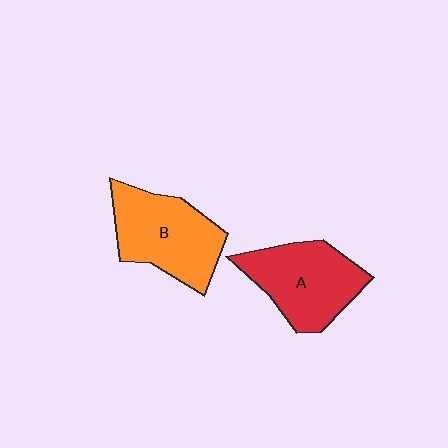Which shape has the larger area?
Shape B (orange).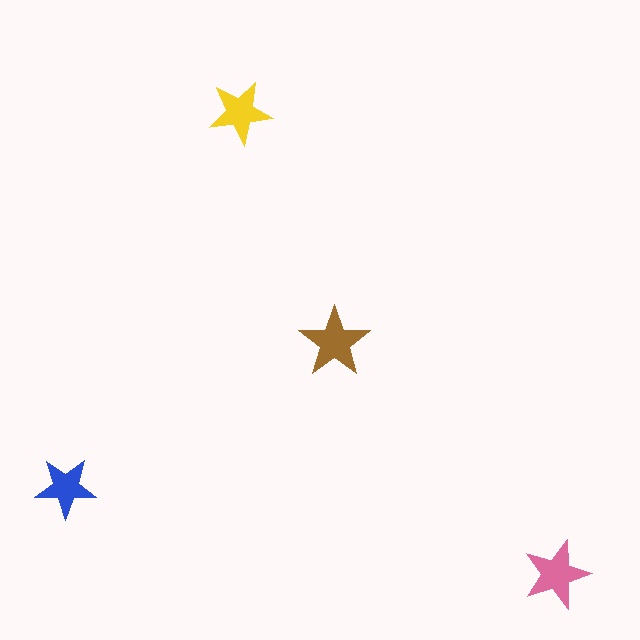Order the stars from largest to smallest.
the brown one, the pink one, the yellow one, the blue one.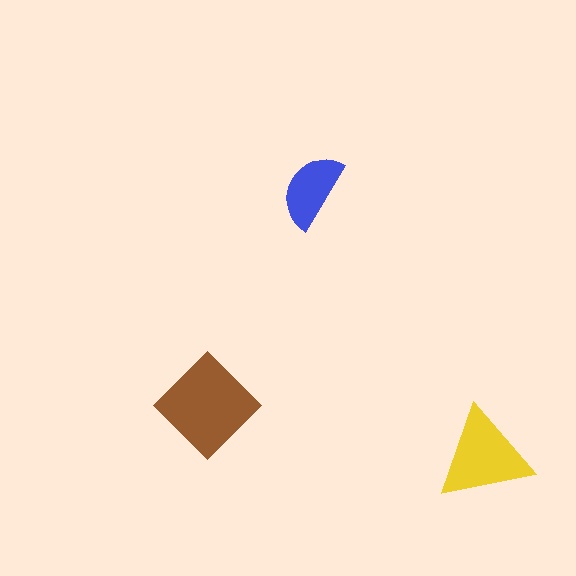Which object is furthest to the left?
The brown diamond is leftmost.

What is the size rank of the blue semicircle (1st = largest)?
3rd.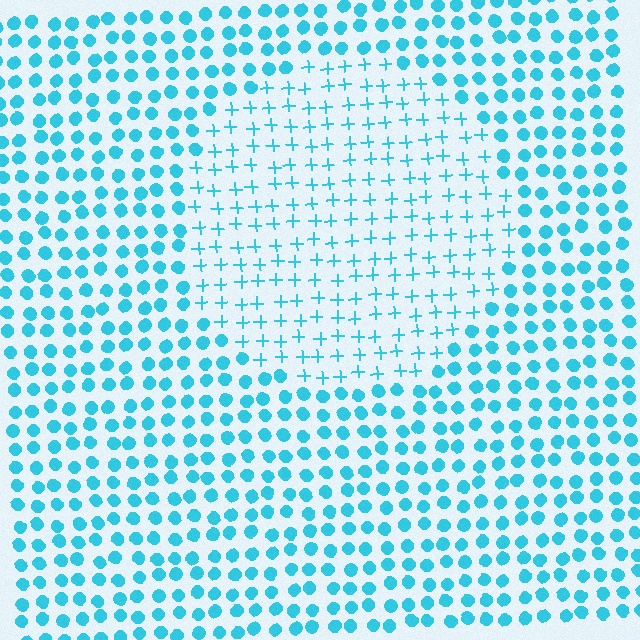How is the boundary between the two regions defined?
The boundary is defined by a change in element shape: plus signs inside vs. circles outside. All elements share the same color and spacing.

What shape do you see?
I see a circle.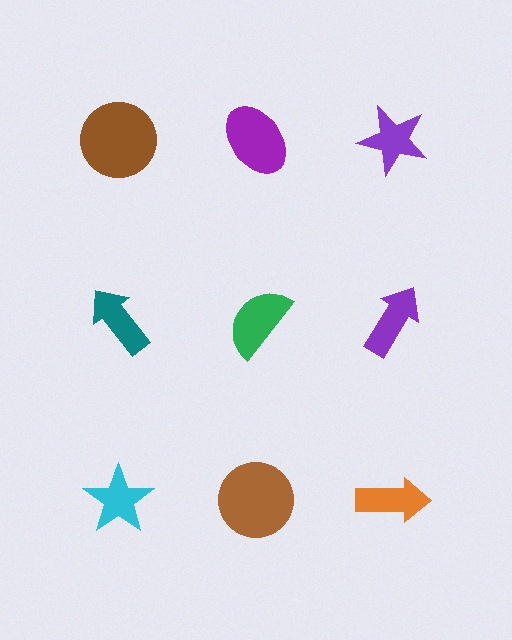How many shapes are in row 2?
3 shapes.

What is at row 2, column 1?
A teal arrow.